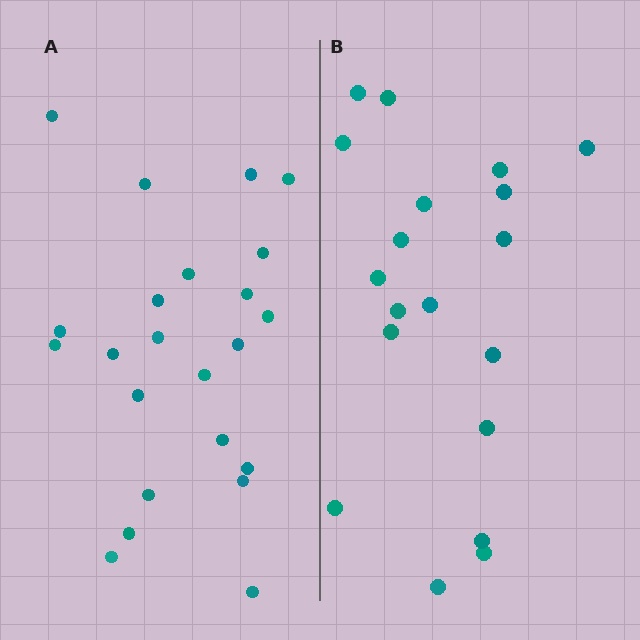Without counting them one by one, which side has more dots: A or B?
Region A (the left region) has more dots.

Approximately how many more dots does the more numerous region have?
Region A has about 4 more dots than region B.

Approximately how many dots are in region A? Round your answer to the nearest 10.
About 20 dots. (The exact count is 23, which rounds to 20.)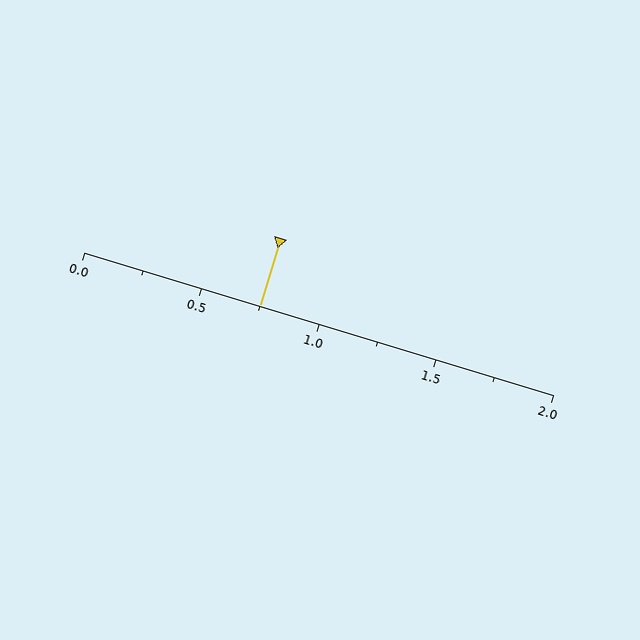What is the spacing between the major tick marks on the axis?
The major ticks are spaced 0.5 apart.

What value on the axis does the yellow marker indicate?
The marker indicates approximately 0.75.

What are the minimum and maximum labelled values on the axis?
The axis runs from 0.0 to 2.0.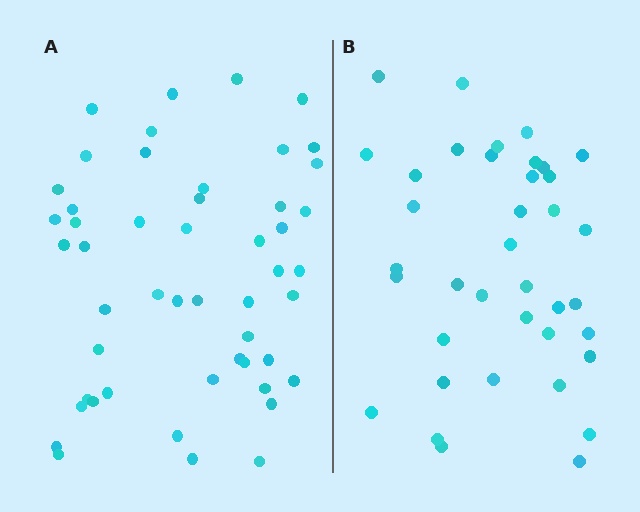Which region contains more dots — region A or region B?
Region A (the left region) has more dots.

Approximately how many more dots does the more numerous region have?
Region A has roughly 12 or so more dots than region B.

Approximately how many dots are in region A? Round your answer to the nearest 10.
About 50 dots.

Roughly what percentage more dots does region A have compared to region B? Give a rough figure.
About 30% more.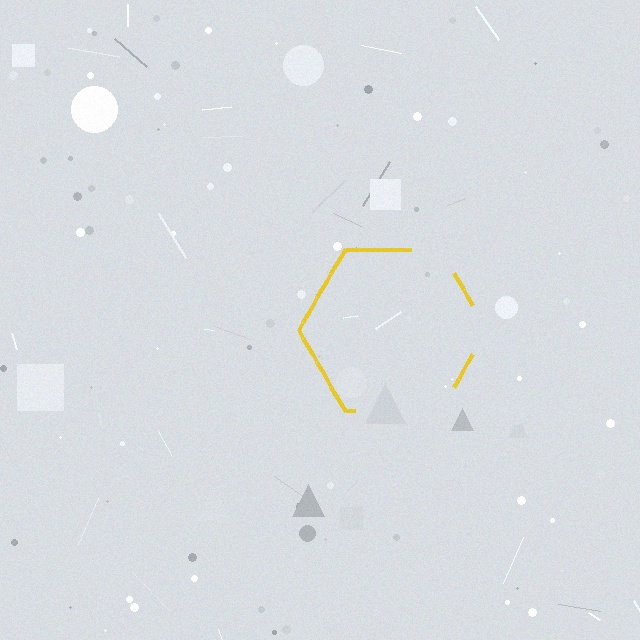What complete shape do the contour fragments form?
The contour fragments form a hexagon.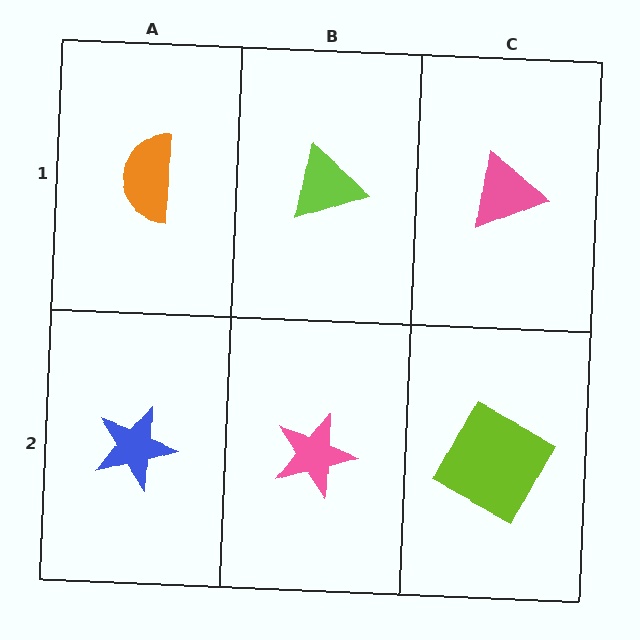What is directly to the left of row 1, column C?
A lime triangle.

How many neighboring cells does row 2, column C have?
2.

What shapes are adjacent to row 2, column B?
A lime triangle (row 1, column B), a blue star (row 2, column A), a lime square (row 2, column C).